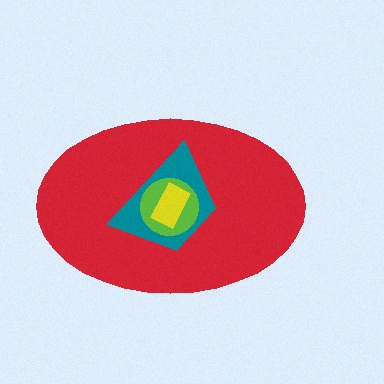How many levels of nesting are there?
4.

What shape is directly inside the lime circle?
The yellow rectangle.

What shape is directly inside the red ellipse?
The teal trapezoid.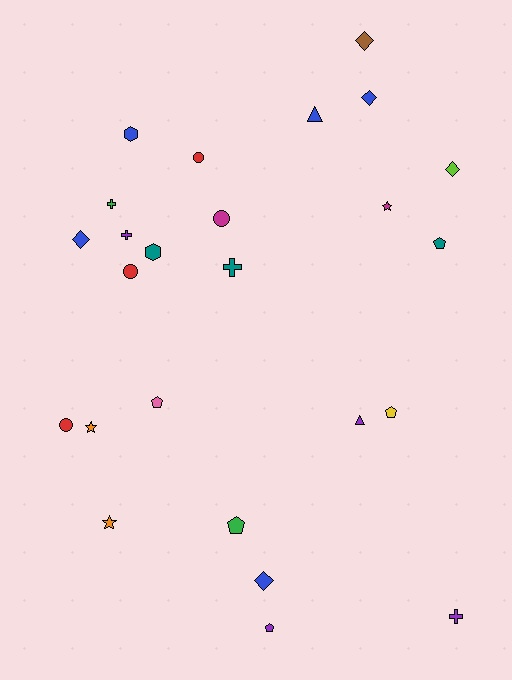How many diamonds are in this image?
There are 5 diamonds.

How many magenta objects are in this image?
There are 2 magenta objects.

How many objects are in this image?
There are 25 objects.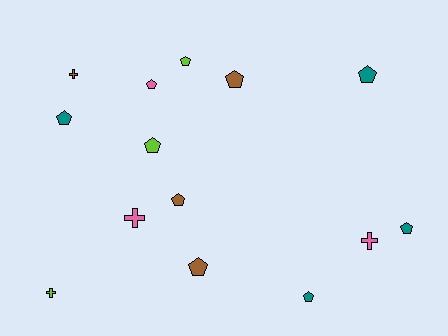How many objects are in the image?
There are 14 objects.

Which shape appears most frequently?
Pentagon, with 10 objects.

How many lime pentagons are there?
There are 2 lime pentagons.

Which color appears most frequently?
Brown, with 4 objects.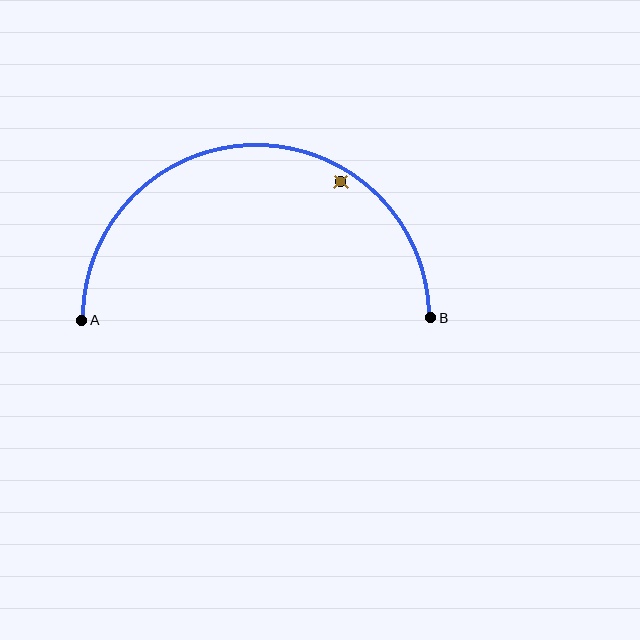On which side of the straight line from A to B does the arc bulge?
The arc bulges above the straight line connecting A and B.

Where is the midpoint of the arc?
The arc midpoint is the point on the curve farthest from the straight line joining A and B. It sits above that line.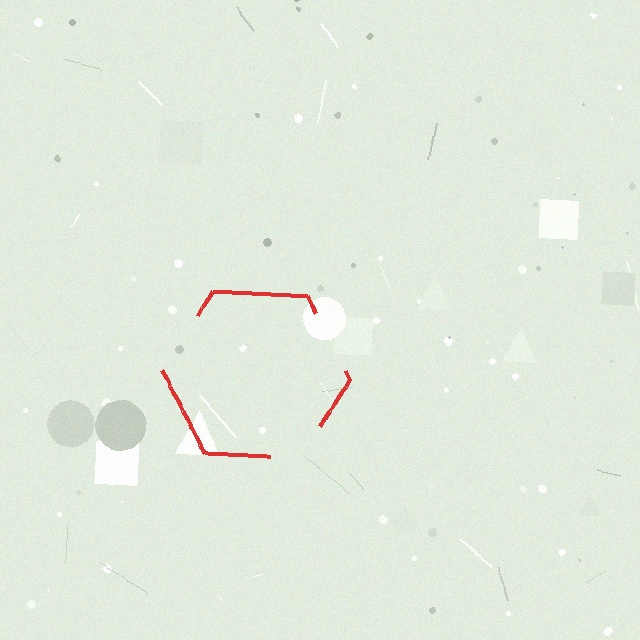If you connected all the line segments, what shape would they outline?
They would outline a hexagon.